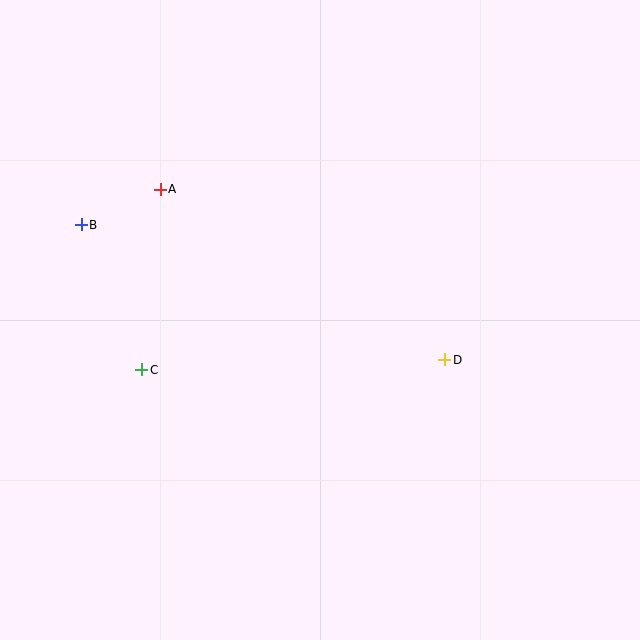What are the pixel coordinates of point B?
Point B is at (81, 225).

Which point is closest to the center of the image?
Point D at (445, 360) is closest to the center.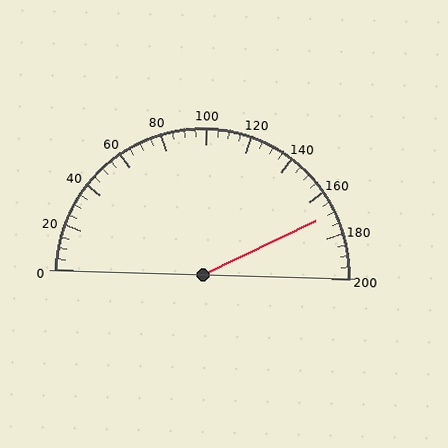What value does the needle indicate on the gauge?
The needle indicates approximately 170.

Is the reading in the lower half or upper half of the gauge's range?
The reading is in the upper half of the range (0 to 200).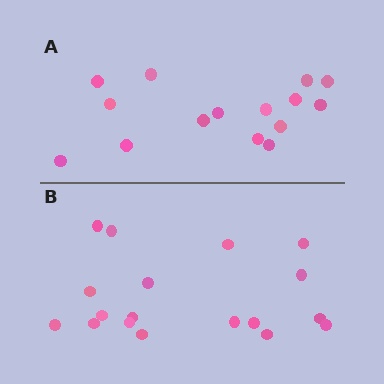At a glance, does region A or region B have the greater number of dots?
Region B (the bottom region) has more dots.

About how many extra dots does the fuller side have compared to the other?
Region B has just a few more — roughly 2 or 3 more dots than region A.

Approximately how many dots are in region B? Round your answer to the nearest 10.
About 20 dots. (The exact count is 18, which rounds to 20.)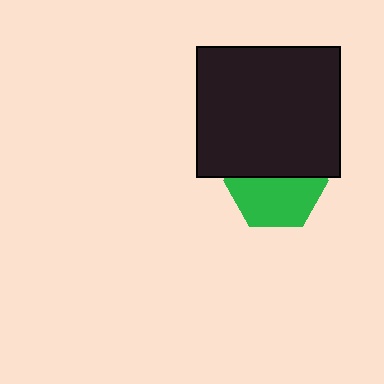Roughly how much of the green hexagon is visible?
About half of it is visible (roughly 55%).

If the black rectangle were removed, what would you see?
You would see the complete green hexagon.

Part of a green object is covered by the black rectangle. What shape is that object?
It is a hexagon.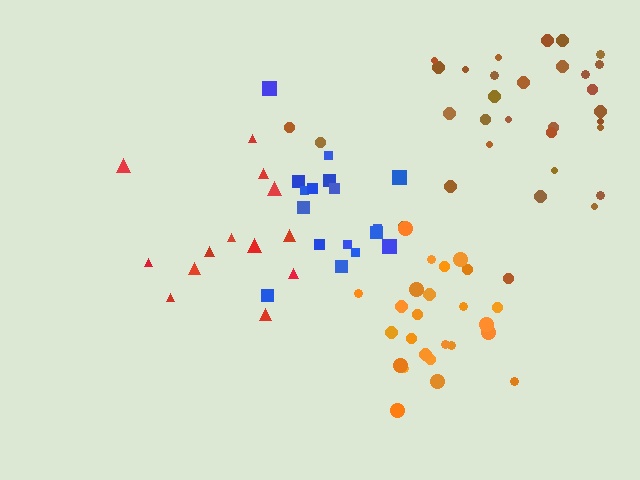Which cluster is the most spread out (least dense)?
Red.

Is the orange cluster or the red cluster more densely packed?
Orange.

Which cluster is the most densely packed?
Orange.